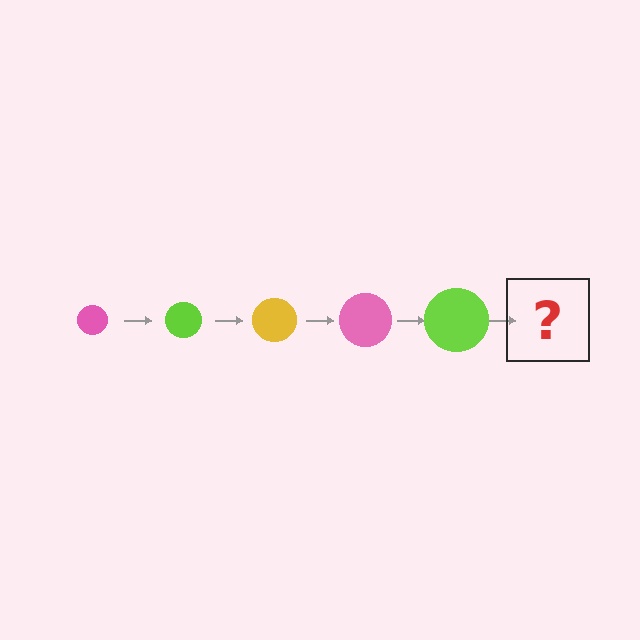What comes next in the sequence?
The next element should be a yellow circle, larger than the previous one.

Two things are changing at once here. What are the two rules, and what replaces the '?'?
The two rules are that the circle grows larger each step and the color cycles through pink, lime, and yellow. The '?' should be a yellow circle, larger than the previous one.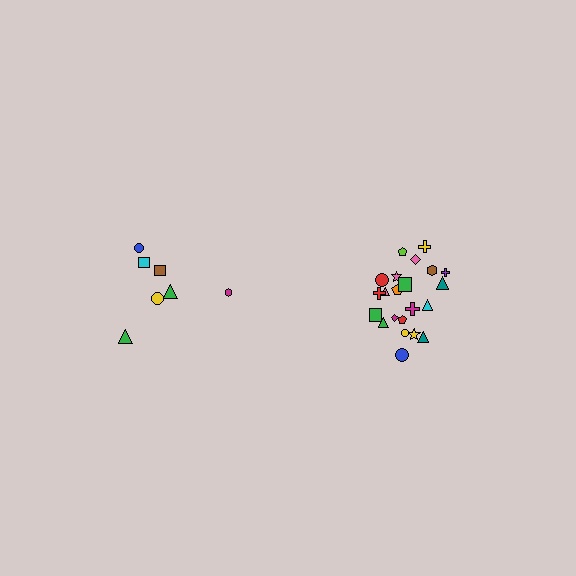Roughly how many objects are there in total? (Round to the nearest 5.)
Roughly 30 objects in total.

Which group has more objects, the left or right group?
The right group.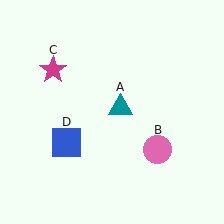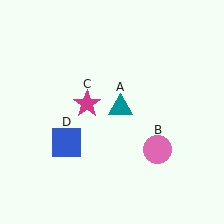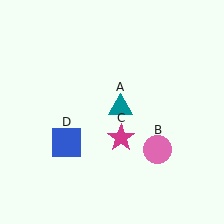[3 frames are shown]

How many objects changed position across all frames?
1 object changed position: magenta star (object C).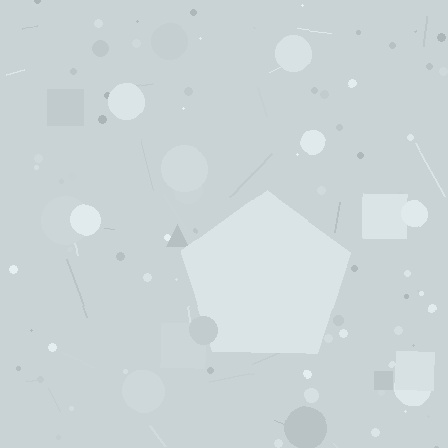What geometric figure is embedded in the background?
A pentagon is embedded in the background.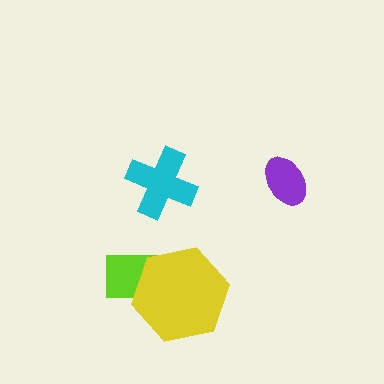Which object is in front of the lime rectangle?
The yellow hexagon is in front of the lime rectangle.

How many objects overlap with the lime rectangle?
1 object overlaps with the lime rectangle.